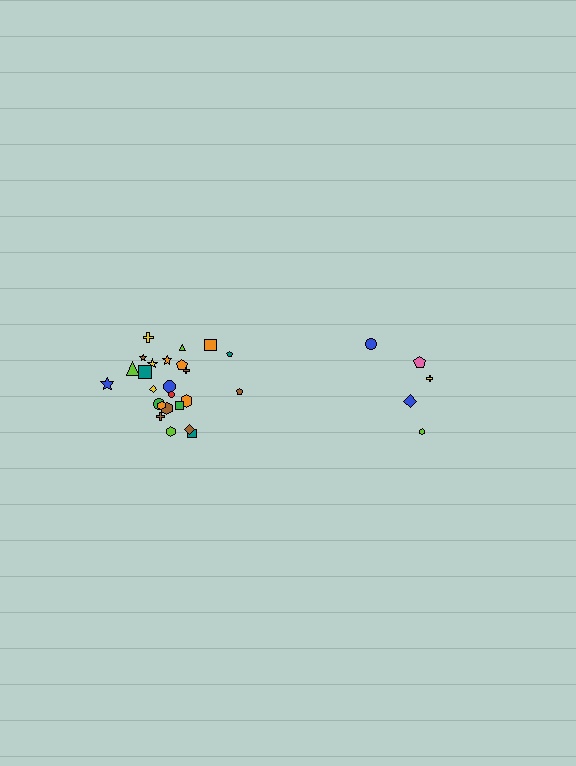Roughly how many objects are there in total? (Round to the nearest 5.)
Roughly 30 objects in total.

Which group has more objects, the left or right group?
The left group.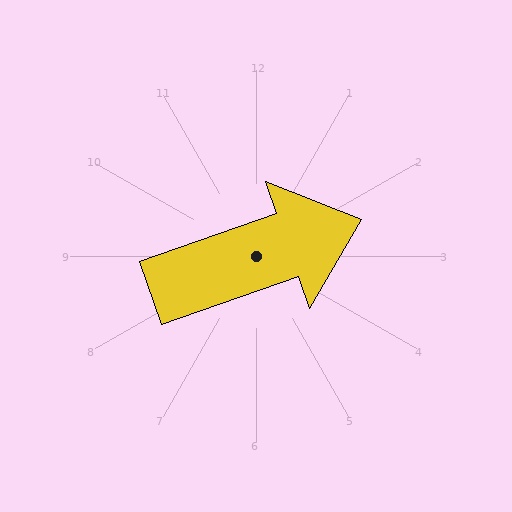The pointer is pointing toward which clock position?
Roughly 2 o'clock.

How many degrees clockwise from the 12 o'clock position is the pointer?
Approximately 71 degrees.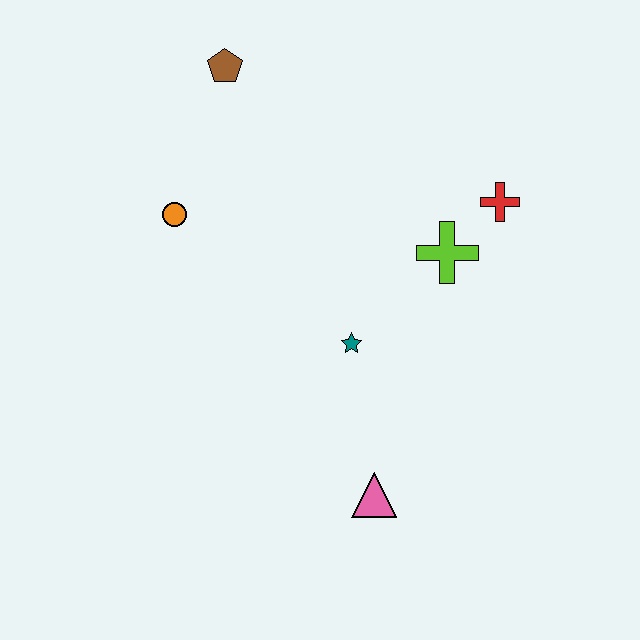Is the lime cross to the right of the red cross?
No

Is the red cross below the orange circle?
No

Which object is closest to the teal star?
The lime cross is closest to the teal star.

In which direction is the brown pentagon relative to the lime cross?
The brown pentagon is to the left of the lime cross.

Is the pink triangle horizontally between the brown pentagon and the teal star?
No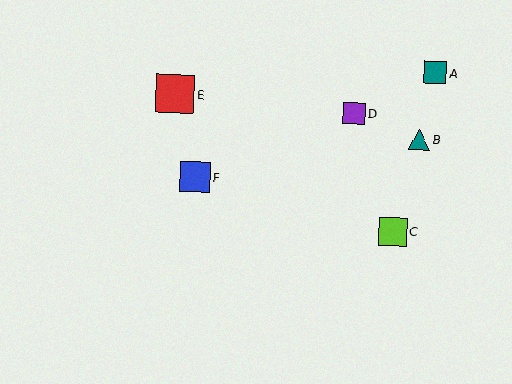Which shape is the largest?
The red square (labeled E) is the largest.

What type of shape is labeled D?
Shape D is a purple square.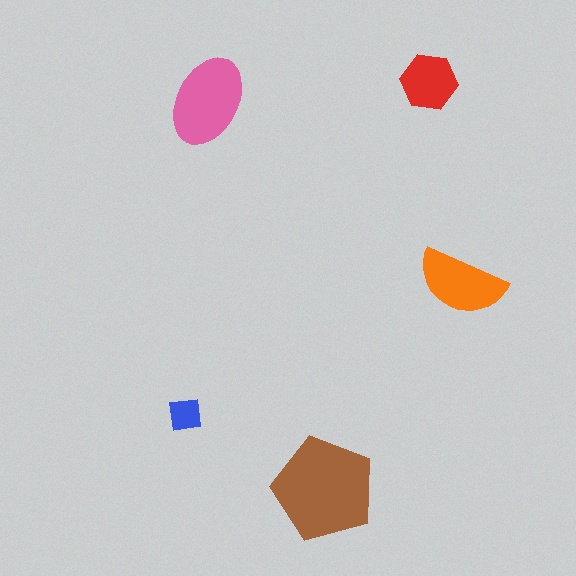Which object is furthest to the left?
The blue square is leftmost.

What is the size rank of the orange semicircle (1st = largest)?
3rd.